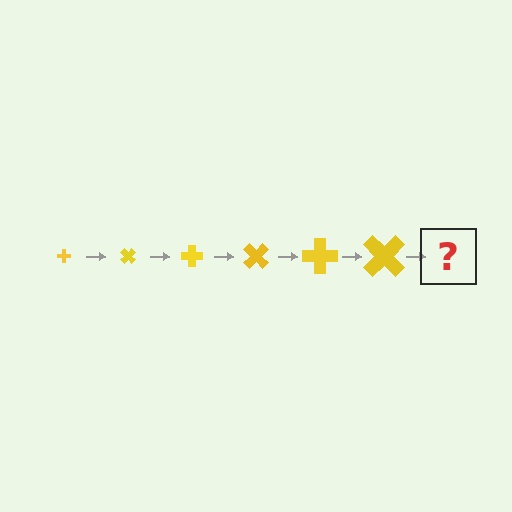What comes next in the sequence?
The next element should be a cross, larger than the previous one and rotated 270 degrees from the start.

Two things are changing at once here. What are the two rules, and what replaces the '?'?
The two rules are that the cross grows larger each step and it rotates 45 degrees each step. The '?' should be a cross, larger than the previous one and rotated 270 degrees from the start.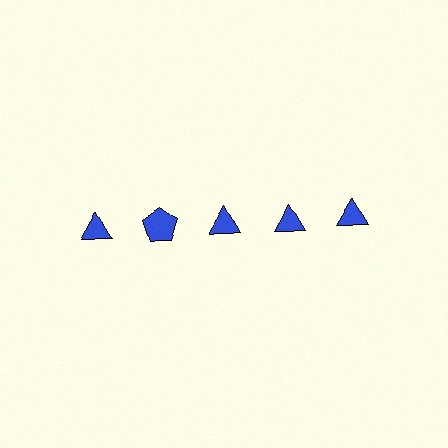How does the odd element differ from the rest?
It has a different shape: pentagon instead of triangle.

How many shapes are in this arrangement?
There are 5 shapes arranged in a grid pattern.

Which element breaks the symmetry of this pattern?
The blue pentagon in the top row, second from left column breaks the symmetry. All other shapes are blue triangles.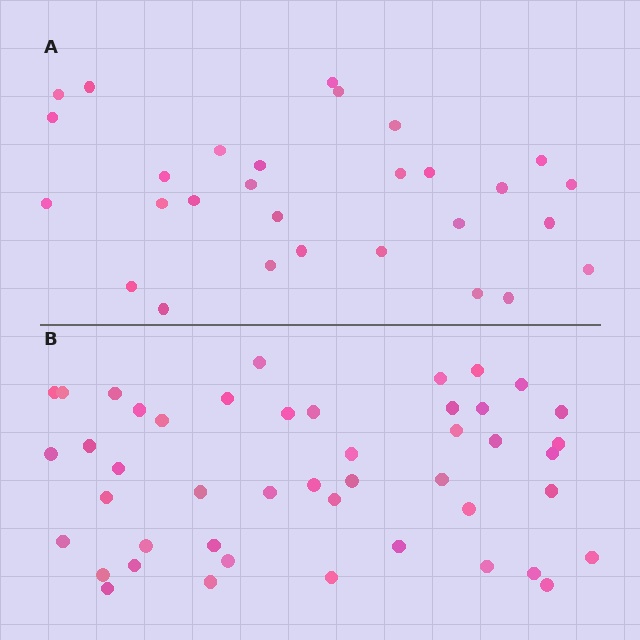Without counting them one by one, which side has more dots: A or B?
Region B (the bottom region) has more dots.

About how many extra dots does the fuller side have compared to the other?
Region B has approximately 15 more dots than region A.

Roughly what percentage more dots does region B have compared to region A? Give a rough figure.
About 60% more.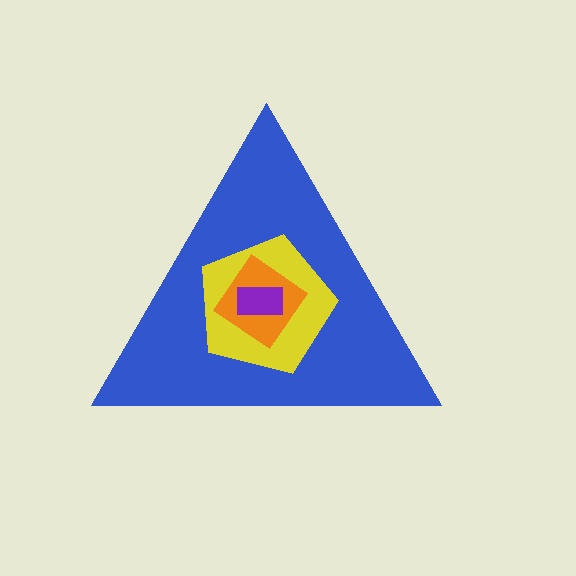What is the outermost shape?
The blue triangle.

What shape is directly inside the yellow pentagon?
The orange diamond.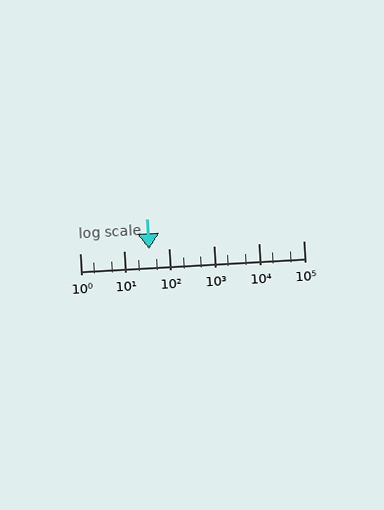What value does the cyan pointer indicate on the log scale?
The pointer indicates approximately 36.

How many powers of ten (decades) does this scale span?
The scale spans 5 decades, from 1 to 100000.